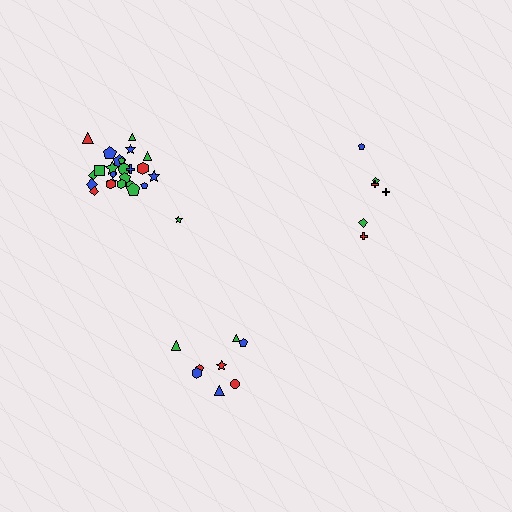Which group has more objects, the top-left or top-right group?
The top-left group.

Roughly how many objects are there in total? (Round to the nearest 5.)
Roughly 40 objects in total.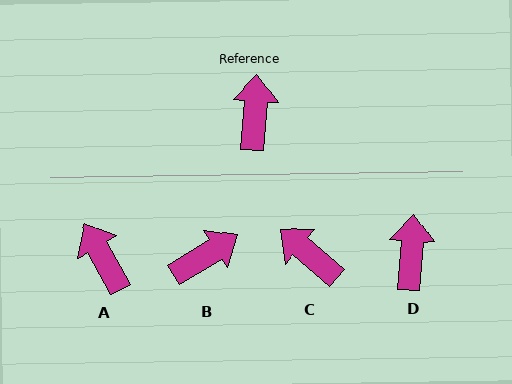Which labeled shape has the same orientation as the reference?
D.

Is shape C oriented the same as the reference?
No, it is off by about 54 degrees.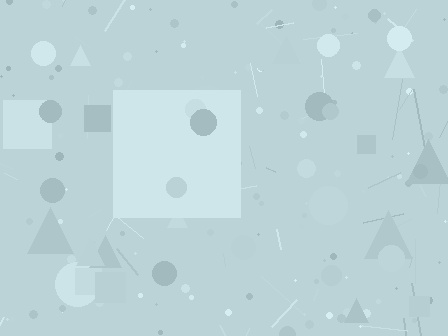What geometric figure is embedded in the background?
A square is embedded in the background.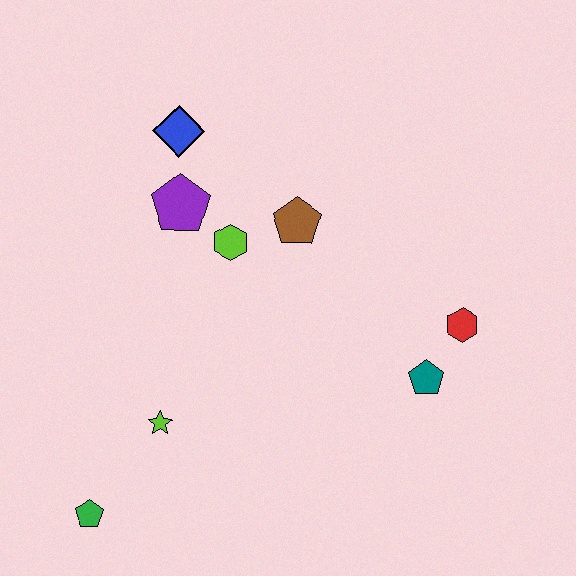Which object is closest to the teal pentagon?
The red hexagon is closest to the teal pentagon.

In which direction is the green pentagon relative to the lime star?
The green pentagon is below the lime star.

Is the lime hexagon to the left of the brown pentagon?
Yes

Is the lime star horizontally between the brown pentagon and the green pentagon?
Yes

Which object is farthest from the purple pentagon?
The green pentagon is farthest from the purple pentagon.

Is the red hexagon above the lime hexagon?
No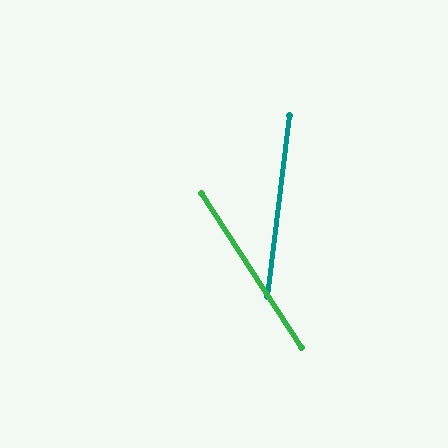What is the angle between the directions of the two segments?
Approximately 40 degrees.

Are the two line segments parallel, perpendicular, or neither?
Neither parallel nor perpendicular — they differ by about 40°.